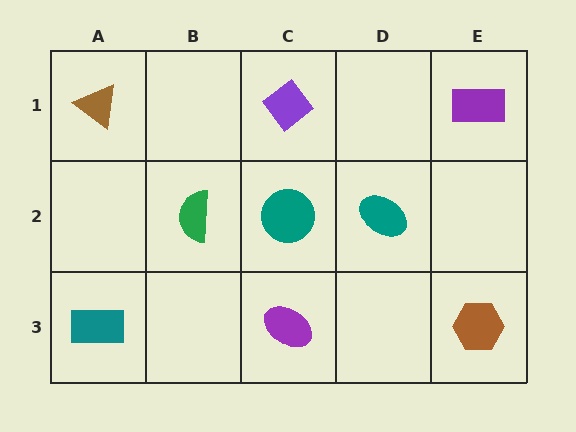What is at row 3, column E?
A brown hexagon.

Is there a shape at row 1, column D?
No, that cell is empty.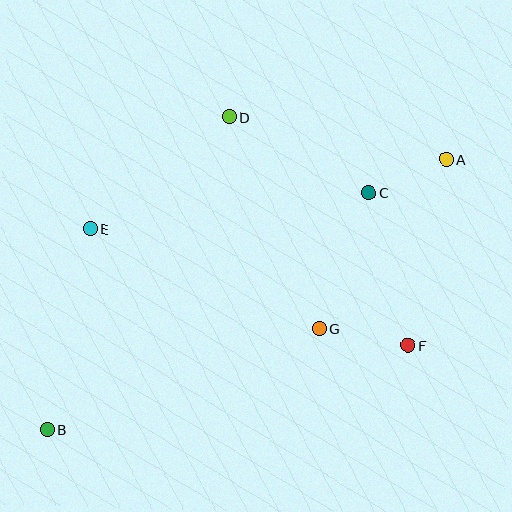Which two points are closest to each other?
Points A and C are closest to each other.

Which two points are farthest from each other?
Points A and B are farthest from each other.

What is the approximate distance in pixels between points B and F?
The distance between B and F is approximately 370 pixels.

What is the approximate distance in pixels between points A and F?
The distance between A and F is approximately 190 pixels.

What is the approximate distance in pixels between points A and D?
The distance between A and D is approximately 221 pixels.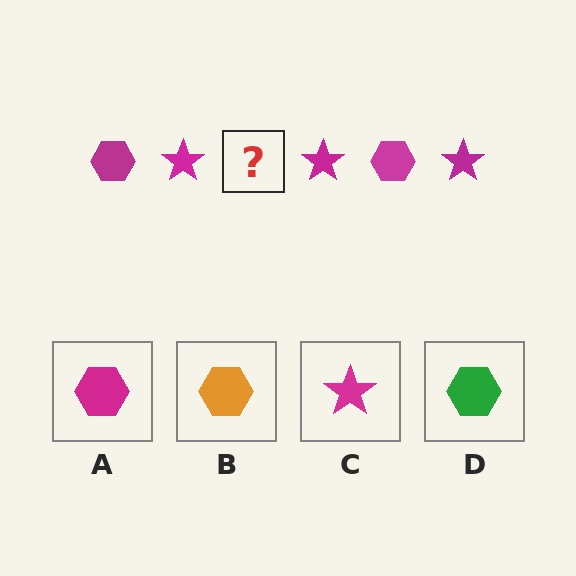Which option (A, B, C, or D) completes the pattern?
A.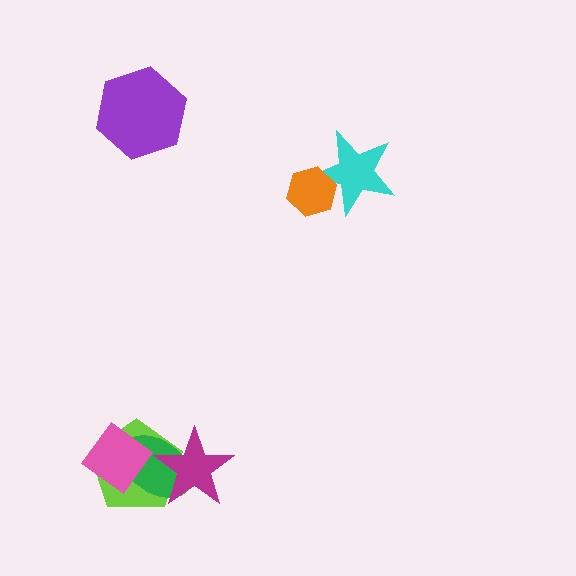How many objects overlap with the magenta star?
2 objects overlap with the magenta star.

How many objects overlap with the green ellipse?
3 objects overlap with the green ellipse.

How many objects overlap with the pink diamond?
2 objects overlap with the pink diamond.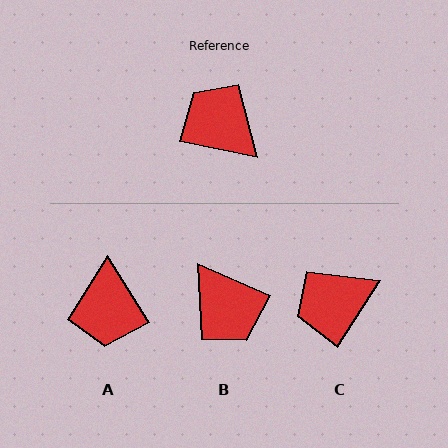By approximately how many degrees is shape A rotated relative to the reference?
Approximately 134 degrees counter-clockwise.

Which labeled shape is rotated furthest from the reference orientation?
B, about 168 degrees away.